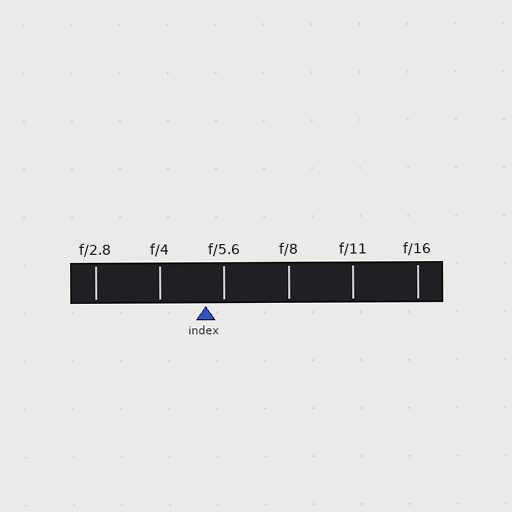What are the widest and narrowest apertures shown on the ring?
The widest aperture shown is f/2.8 and the narrowest is f/16.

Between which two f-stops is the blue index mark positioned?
The index mark is between f/4 and f/5.6.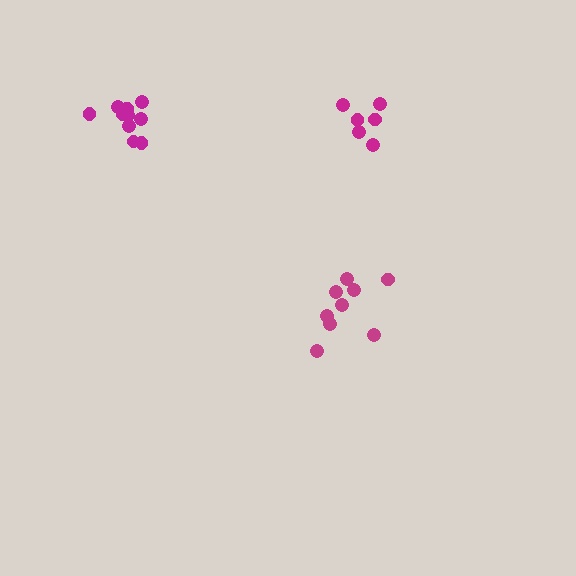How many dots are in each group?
Group 1: 10 dots, Group 2: 9 dots, Group 3: 6 dots (25 total).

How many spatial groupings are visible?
There are 3 spatial groupings.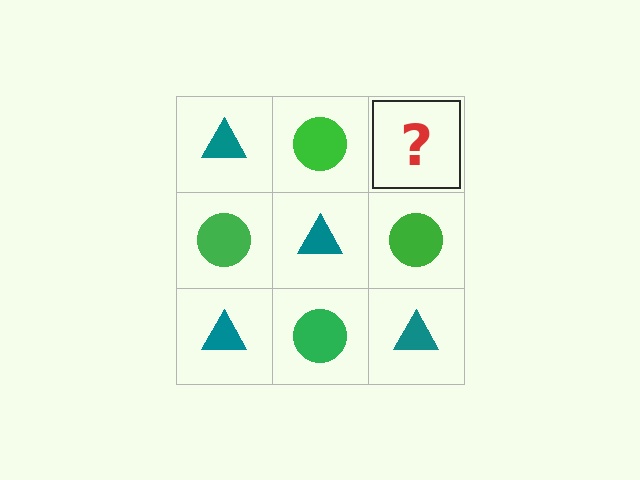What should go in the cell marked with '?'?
The missing cell should contain a teal triangle.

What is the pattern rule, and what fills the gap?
The rule is that it alternates teal triangle and green circle in a checkerboard pattern. The gap should be filled with a teal triangle.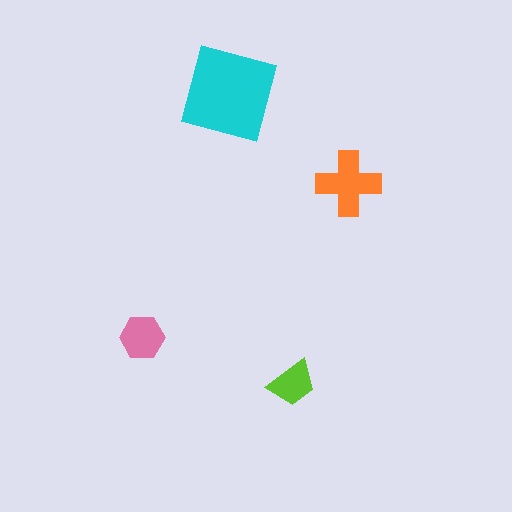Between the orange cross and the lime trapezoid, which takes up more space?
The orange cross.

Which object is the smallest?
The lime trapezoid.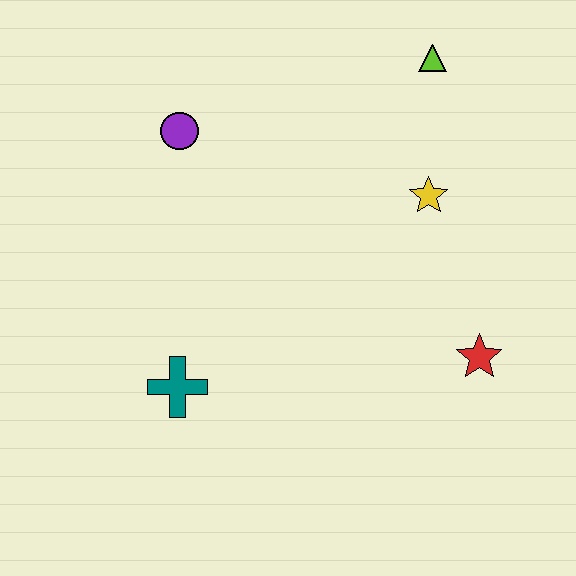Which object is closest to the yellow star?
The lime triangle is closest to the yellow star.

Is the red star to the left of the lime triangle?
No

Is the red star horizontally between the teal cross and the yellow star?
No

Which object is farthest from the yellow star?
The teal cross is farthest from the yellow star.